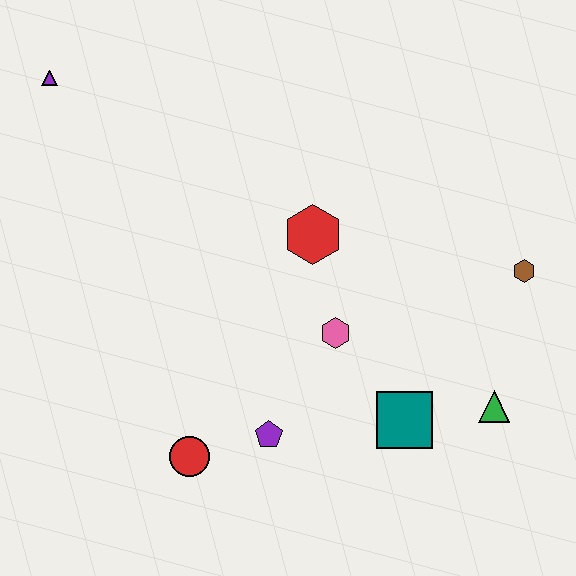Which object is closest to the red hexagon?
The pink hexagon is closest to the red hexagon.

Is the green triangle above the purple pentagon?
Yes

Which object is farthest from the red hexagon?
The purple triangle is farthest from the red hexagon.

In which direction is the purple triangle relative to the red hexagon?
The purple triangle is to the left of the red hexagon.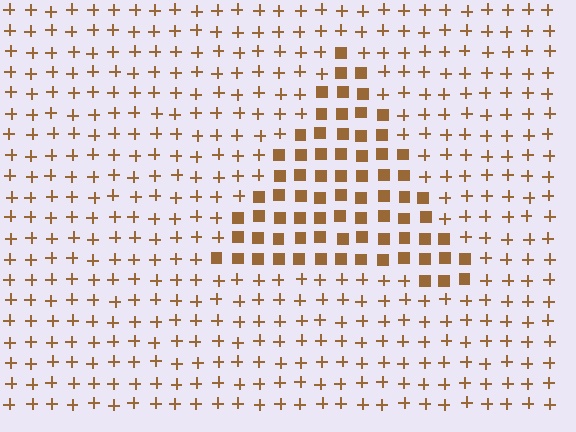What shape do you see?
I see a triangle.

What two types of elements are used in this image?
The image uses squares inside the triangle region and plus signs outside it.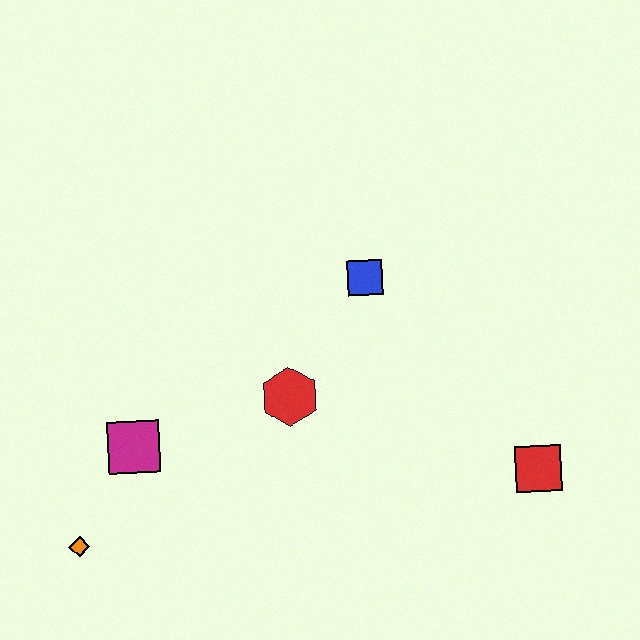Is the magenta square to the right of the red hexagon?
No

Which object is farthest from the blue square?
The orange diamond is farthest from the blue square.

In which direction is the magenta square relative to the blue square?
The magenta square is to the left of the blue square.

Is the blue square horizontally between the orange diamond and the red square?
Yes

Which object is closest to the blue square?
The red hexagon is closest to the blue square.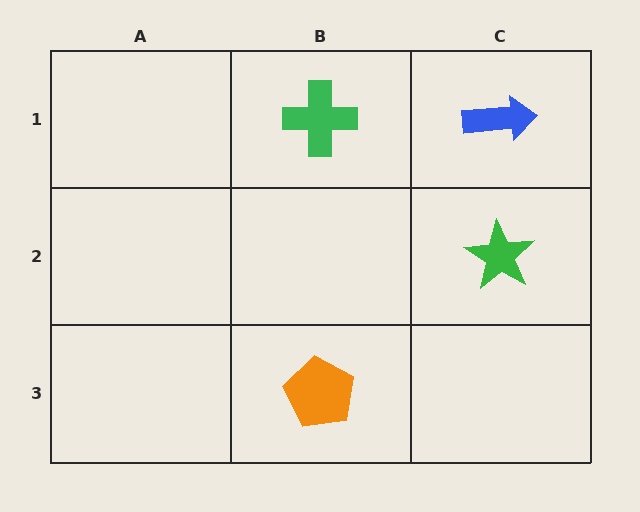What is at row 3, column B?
An orange pentagon.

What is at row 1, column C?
A blue arrow.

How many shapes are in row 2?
1 shape.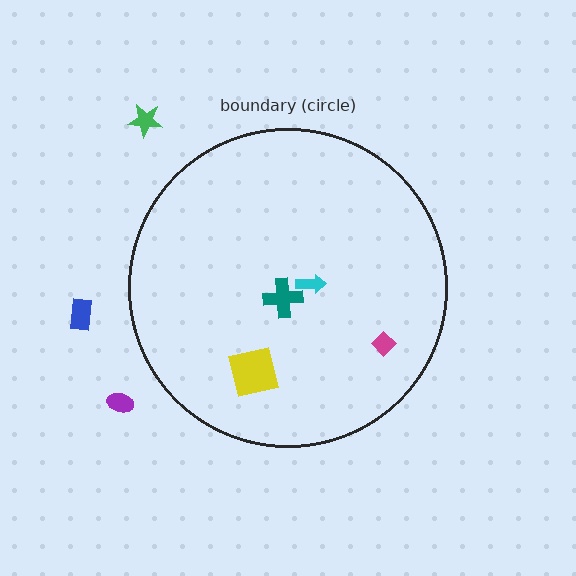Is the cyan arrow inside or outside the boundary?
Inside.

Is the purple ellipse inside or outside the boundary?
Outside.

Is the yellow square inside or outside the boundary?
Inside.